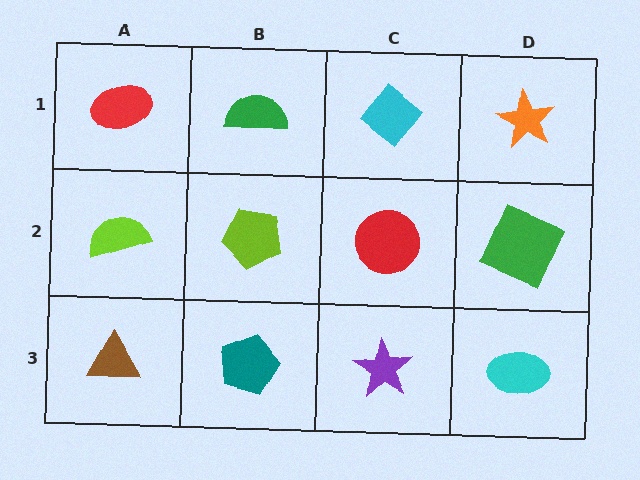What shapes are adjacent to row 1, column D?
A green square (row 2, column D), a cyan diamond (row 1, column C).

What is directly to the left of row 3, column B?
A brown triangle.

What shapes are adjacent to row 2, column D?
An orange star (row 1, column D), a cyan ellipse (row 3, column D), a red circle (row 2, column C).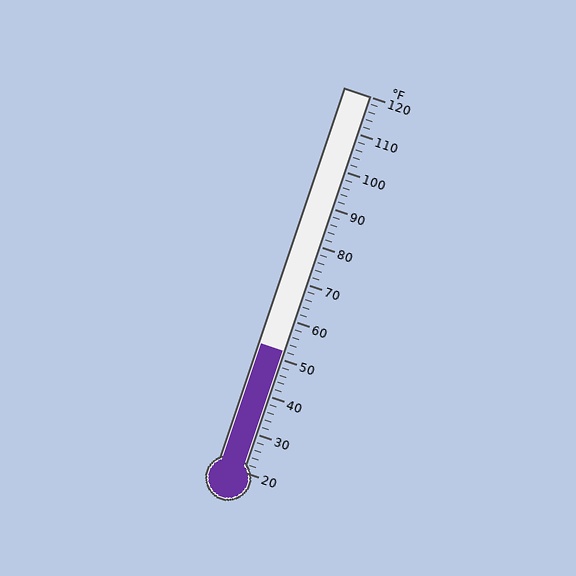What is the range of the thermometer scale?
The thermometer scale ranges from 20°F to 120°F.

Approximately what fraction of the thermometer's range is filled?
The thermometer is filled to approximately 30% of its range.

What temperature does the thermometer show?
The thermometer shows approximately 52°F.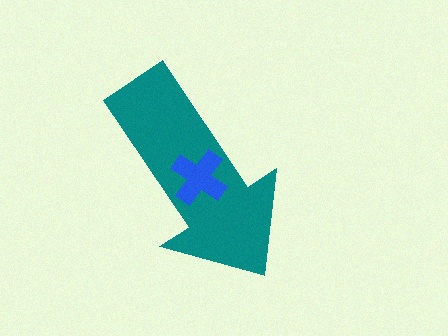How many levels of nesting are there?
2.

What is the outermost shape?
The teal arrow.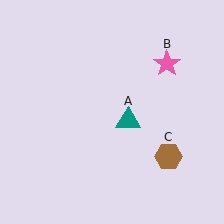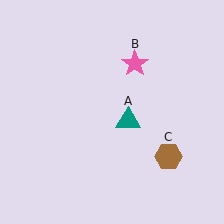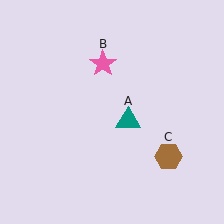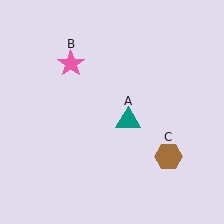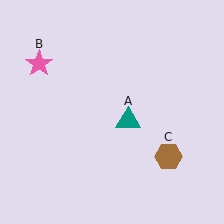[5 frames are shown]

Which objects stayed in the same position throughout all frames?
Teal triangle (object A) and brown hexagon (object C) remained stationary.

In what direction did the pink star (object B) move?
The pink star (object B) moved left.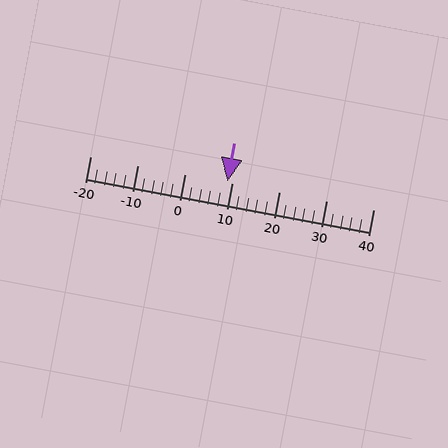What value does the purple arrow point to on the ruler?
The purple arrow points to approximately 9.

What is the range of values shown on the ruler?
The ruler shows values from -20 to 40.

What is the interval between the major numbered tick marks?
The major tick marks are spaced 10 units apart.